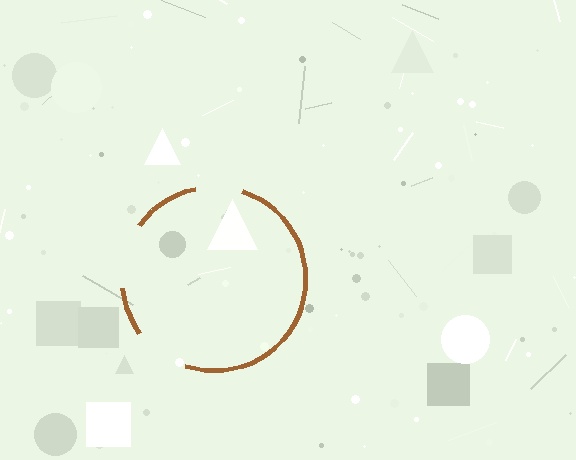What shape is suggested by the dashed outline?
The dashed outline suggests a circle.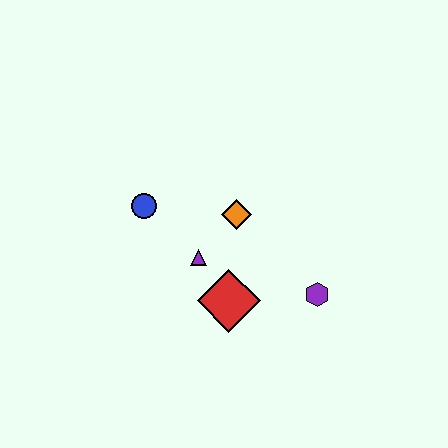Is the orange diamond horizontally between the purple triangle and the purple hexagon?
Yes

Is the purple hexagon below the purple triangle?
Yes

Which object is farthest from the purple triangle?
The purple hexagon is farthest from the purple triangle.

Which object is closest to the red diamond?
The purple triangle is closest to the red diamond.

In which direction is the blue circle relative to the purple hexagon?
The blue circle is to the left of the purple hexagon.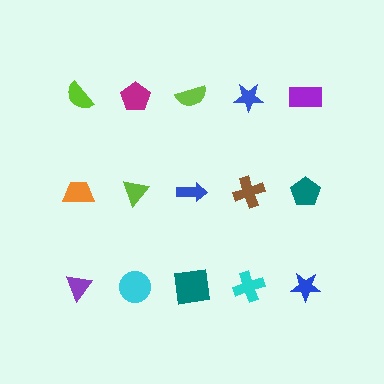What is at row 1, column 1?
A lime semicircle.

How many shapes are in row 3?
5 shapes.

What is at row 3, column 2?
A cyan circle.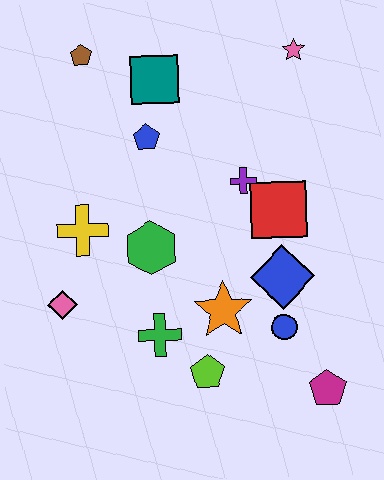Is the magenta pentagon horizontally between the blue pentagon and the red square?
No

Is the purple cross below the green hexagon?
No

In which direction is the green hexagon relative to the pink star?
The green hexagon is below the pink star.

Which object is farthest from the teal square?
The magenta pentagon is farthest from the teal square.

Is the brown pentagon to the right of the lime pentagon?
No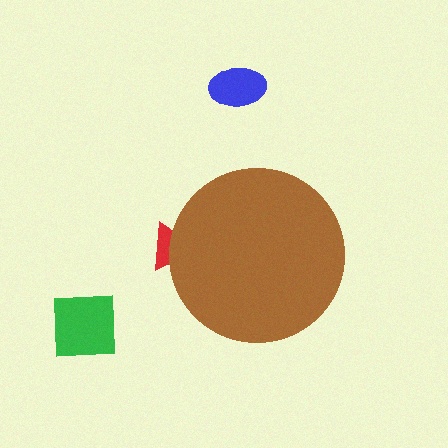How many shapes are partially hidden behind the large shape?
1 shape is partially hidden.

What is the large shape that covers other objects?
A brown circle.